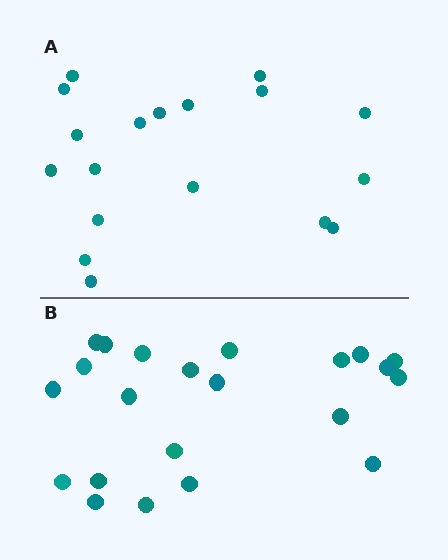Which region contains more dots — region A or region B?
Region B (the bottom region) has more dots.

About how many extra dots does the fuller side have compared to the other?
Region B has about 4 more dots than region A.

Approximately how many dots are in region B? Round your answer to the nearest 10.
About 20 dots. (The exact count is 22, which rounds to 20.)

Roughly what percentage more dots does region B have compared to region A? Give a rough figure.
About 20% more.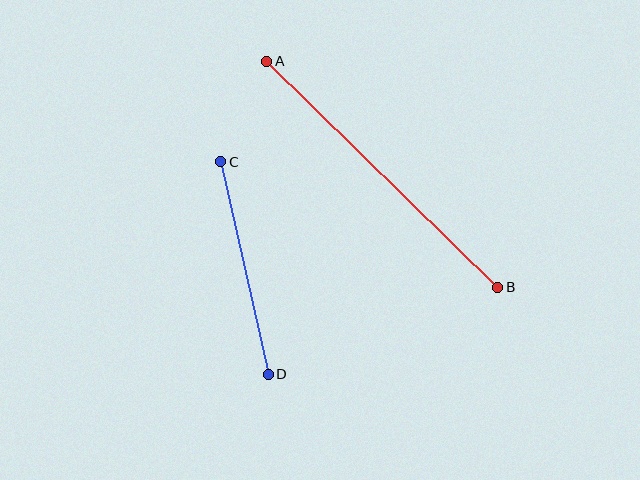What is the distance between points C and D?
The distance is approximately 218 pixels.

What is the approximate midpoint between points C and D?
The midpoint is at approximately (244, 268) pixels.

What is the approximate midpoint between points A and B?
The midpoint is at approximately (382, 174) pixels.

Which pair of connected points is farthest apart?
Points A and B are farthest apart.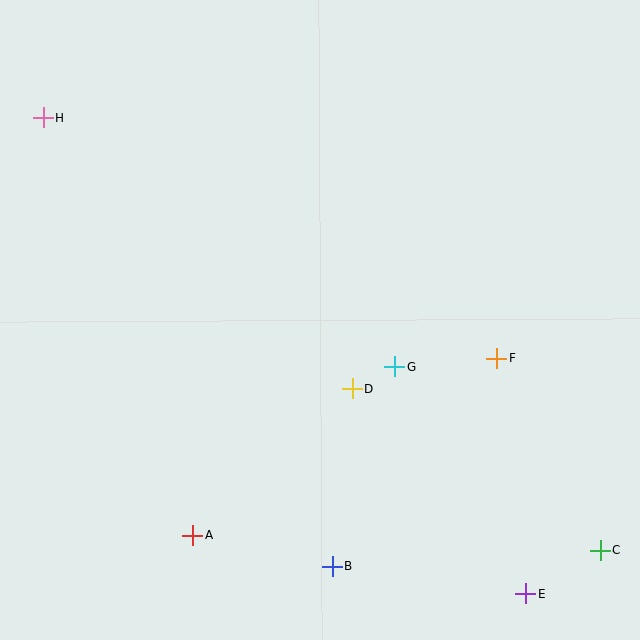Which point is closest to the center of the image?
Point D at (353, 389) is closest to the center.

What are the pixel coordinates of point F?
Point F is at (497, 359).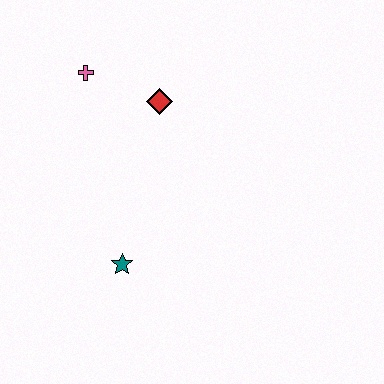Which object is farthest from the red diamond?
The teal star is farthest from the red diamond.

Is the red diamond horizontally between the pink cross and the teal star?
No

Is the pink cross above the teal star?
Yes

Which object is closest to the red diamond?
The pink cross is closest to the red diamond.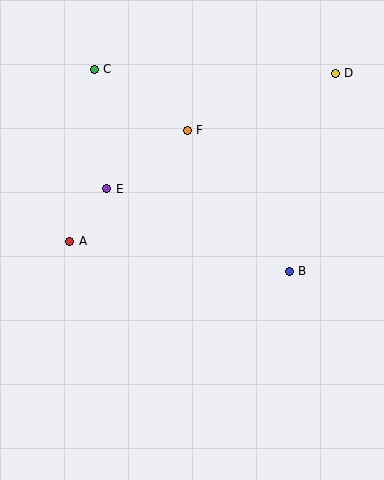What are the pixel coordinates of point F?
Point F is at (187, 130).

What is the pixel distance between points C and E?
The distance between C and E is 120 pixels.